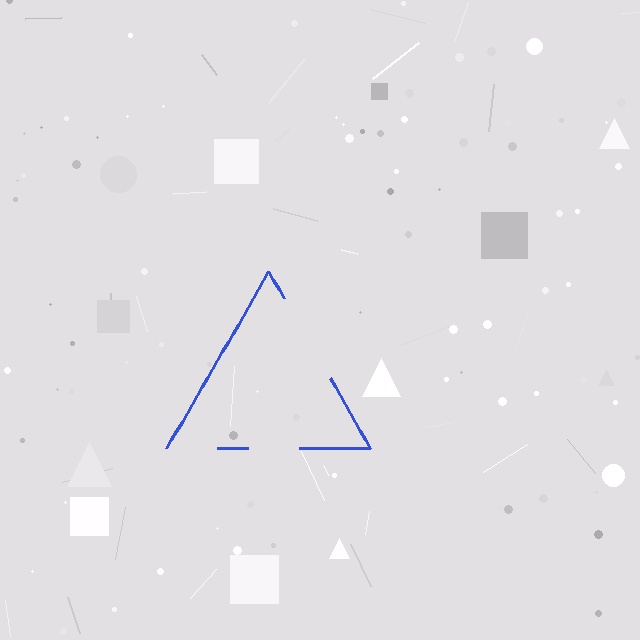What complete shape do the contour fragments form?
The contour fragments form a triangle.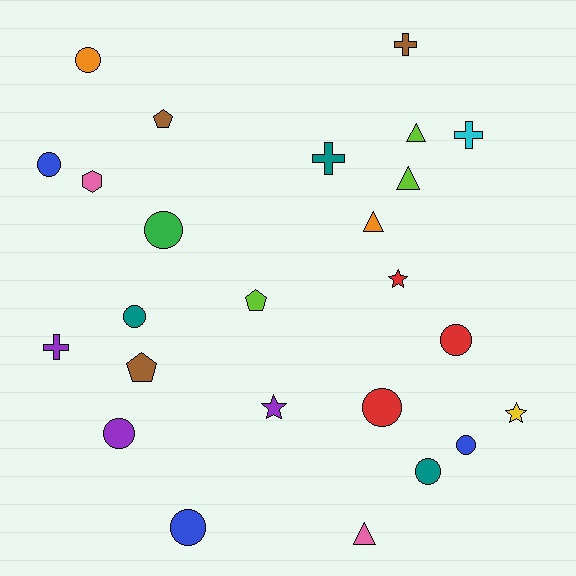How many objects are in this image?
There are 25 objects.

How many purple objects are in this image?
There are 3 purple objects.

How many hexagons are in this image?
There is 1 hexagon.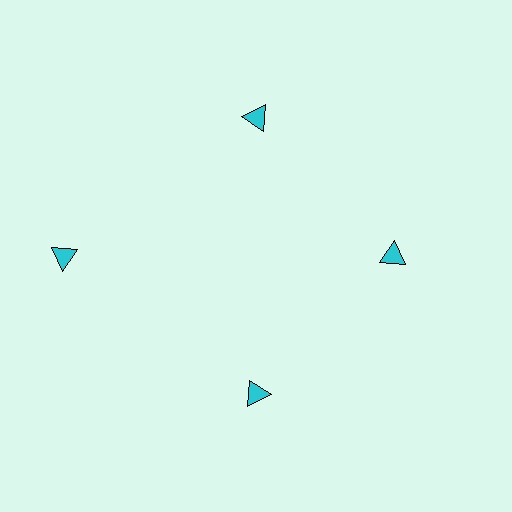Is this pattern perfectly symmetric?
No. The 4 cyan triangles are arranged in a ring, but one element near the 9 o'clock position is pushed outward from the center, breaking the 4-fold rotational symmetry.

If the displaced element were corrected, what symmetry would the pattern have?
It would have 4-fold rotational symmetry — the pattern would map onto itself every 90 degrees.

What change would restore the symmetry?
The symmetry would be restored by moving it inward, back onto the ring so that all 4 triangles sit at equal angles and equal distance from the center.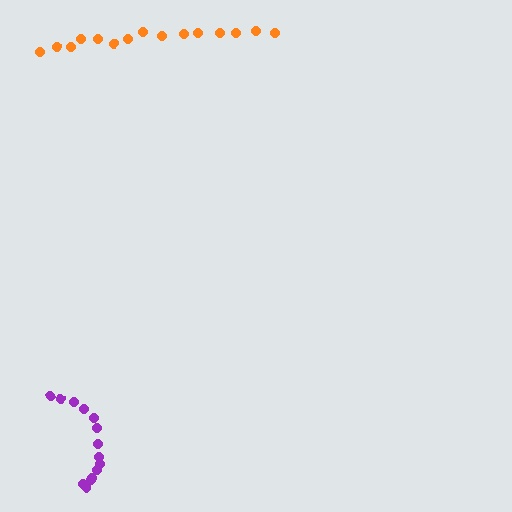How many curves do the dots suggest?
There are 2 distinct paths.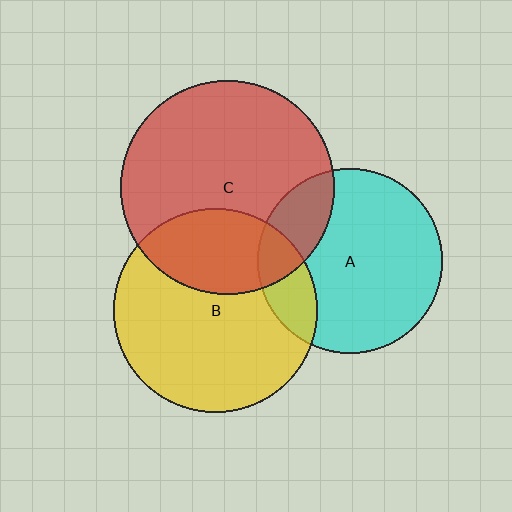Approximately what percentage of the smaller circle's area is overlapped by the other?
Approximately 30%.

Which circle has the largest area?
Circle C (red).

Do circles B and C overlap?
Yes.